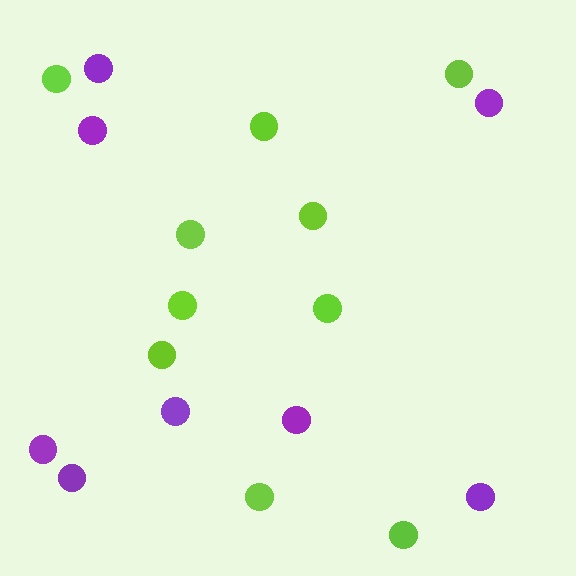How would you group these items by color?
There are 2 groups: one group of lime circles (10) and one group of purple circles (8).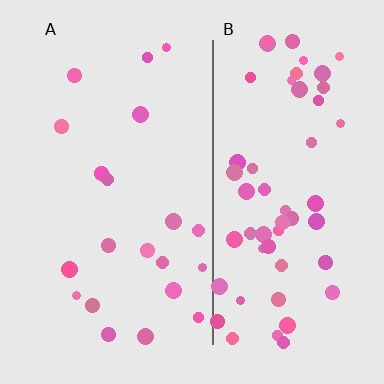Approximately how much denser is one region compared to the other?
Approximately 2.8× — region B over region A.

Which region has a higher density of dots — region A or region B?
B (the right).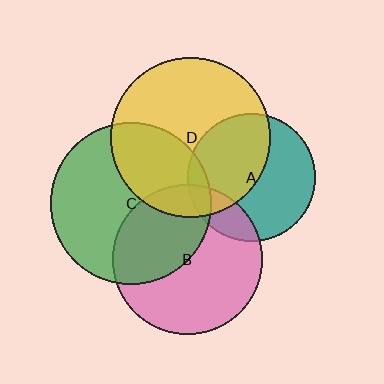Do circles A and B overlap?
Yes.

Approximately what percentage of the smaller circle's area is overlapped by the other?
Approximately 15%.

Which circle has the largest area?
Circle C (green).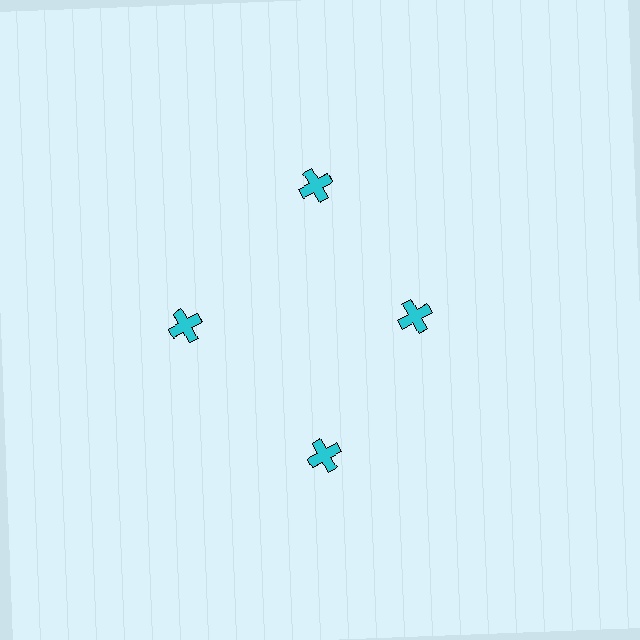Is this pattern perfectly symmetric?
No. The 4 cyan crosses are arranged in a ring, but one element near the 3 o'clock position is pulled inward toward the center, breaking the 4-fold rotational symmetry.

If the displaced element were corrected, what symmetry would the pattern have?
It would have 4-fold rotational symmetry — the pattern would map onto itself every 90 degrees.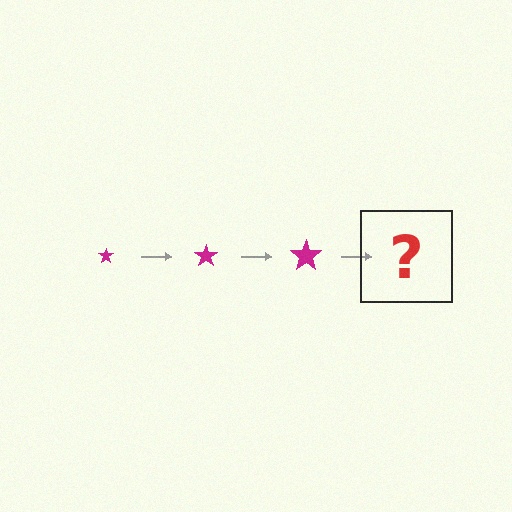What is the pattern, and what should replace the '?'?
The pattern is that the star gets progressively larger each step. The '?' should be a magenta star, larger than the previous one.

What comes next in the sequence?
The next element should be a magenta star, larger than the previous one.